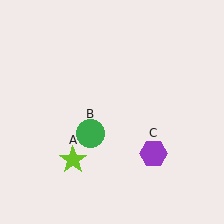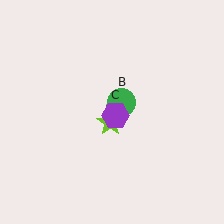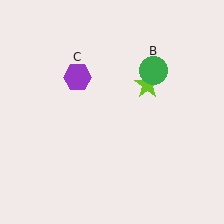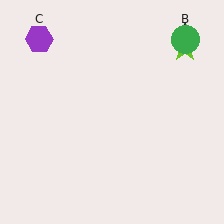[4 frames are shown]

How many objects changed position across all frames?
3 objects changed position: lime star (object A), green circle (object B), purple hexagon (object C).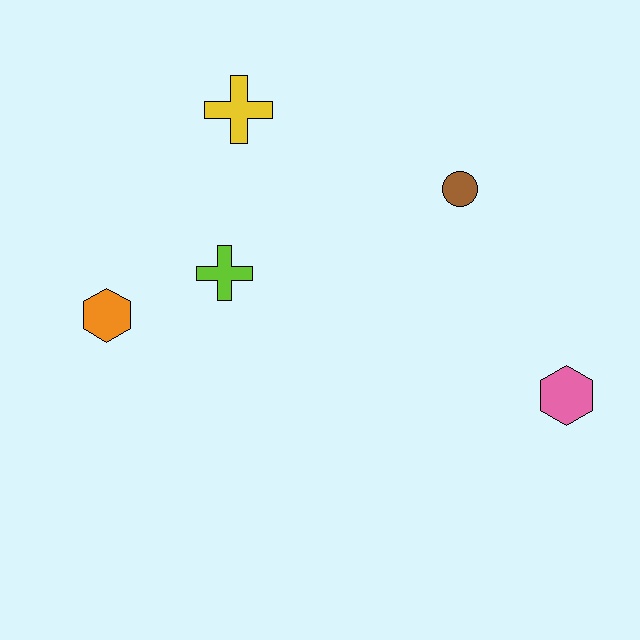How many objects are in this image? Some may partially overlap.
There are 5 objects.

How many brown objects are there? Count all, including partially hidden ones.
There is 1 brown object.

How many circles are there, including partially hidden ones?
There is 1 circle.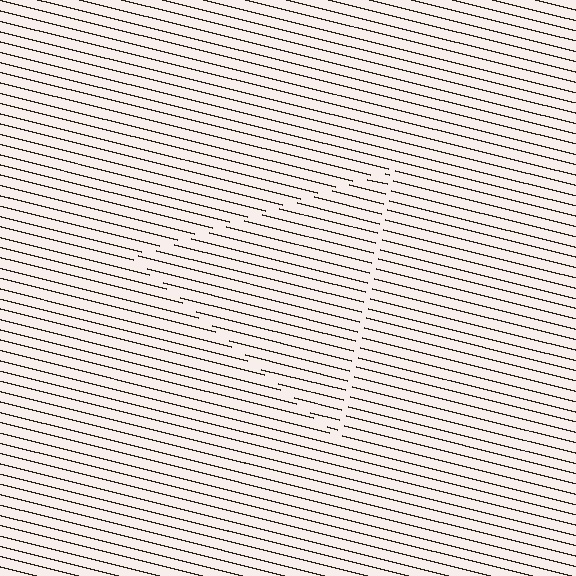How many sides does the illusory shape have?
3 sides — the line-ends trace a triangle.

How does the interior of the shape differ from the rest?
The interior of the shape contains the same grating, shifted by half a period — the contour is defined by the phase discontinuity where line-ends from the inner and outer gratings abut.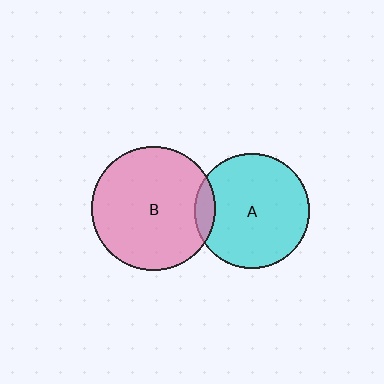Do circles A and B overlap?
Yes.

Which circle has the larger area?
Circle B (pink).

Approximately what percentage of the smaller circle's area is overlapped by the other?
Approximately 10%.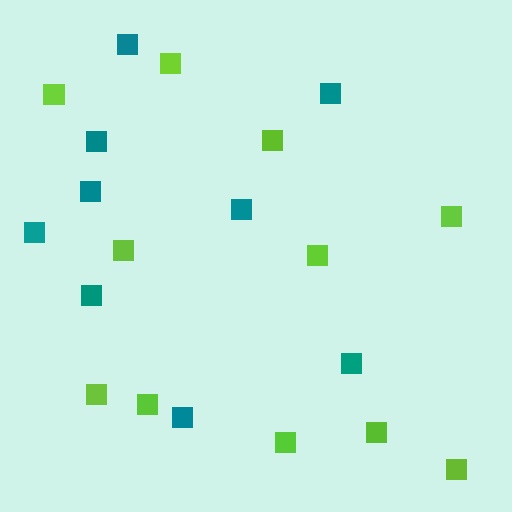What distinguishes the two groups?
There are 2 groups: one group of lime squares (11) and one group of teal squares (9).